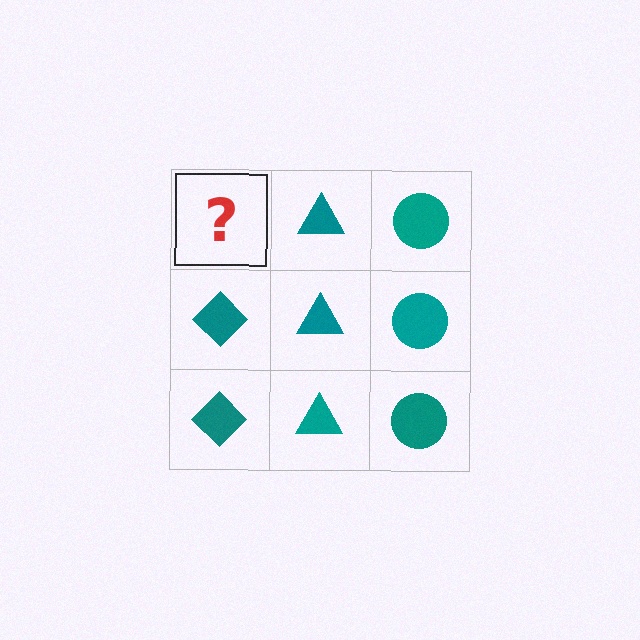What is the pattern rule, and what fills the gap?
The rule is that each column has a consistent shape. The gap should be filled with a teal diamond.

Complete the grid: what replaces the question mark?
The question mark should be replaced with a teal diamond.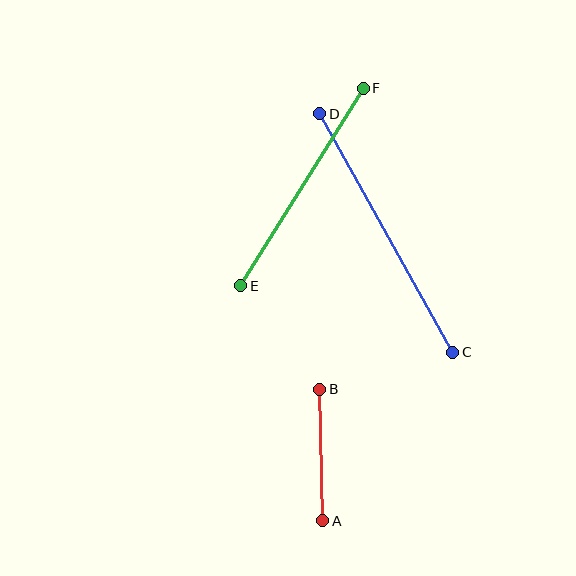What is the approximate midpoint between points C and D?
The midpoint is at approximately (386, 233) pixels.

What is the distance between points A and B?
The distance is approximately 132 pixels.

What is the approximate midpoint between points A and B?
The midpoint is at approximately (321, 455) pixels.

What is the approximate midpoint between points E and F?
The midpoint is at approximately (302, 187) pixels.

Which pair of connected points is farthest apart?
Points C and D are farthest apart.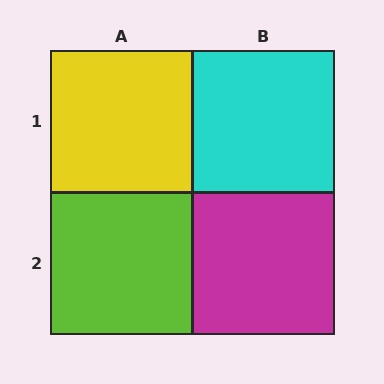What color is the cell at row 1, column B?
Cyan.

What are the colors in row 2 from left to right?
Lime, magenta.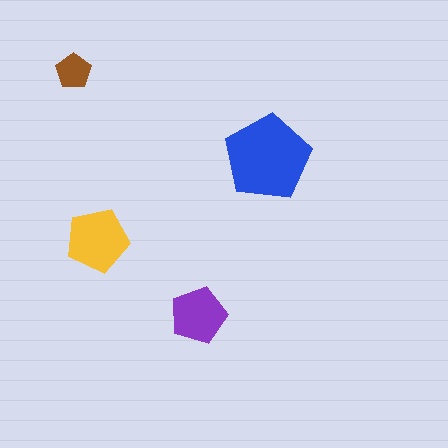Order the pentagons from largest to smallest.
the blue one, the yellow one, the purple one, the brown one.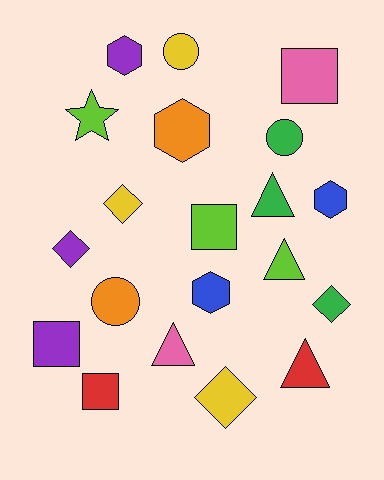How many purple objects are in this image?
There are 3 purple objects.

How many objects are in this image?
There are 20 objects.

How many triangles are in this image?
There are 4 triangles.